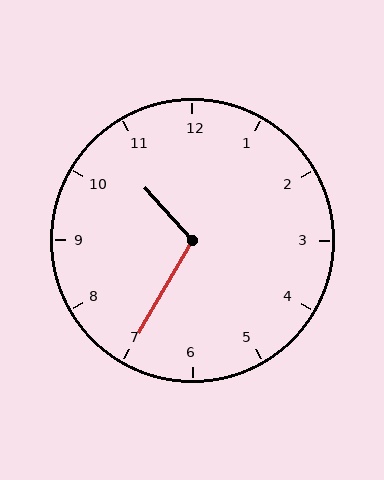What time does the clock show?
10:35.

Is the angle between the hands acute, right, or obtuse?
It is obtuse.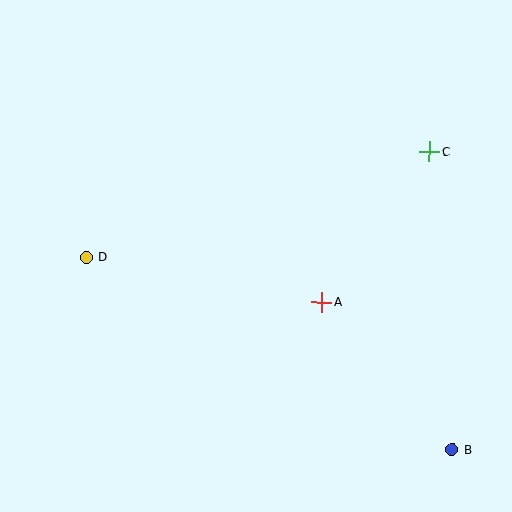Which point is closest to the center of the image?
Point A at (322, 302) is closest to the center.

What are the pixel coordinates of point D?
Point D is at (86, 257).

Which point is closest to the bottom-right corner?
Point B is closest to the bottom-right corner.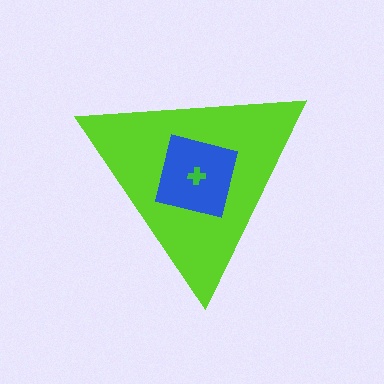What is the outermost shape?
The lime triangle.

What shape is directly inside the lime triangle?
The blue square.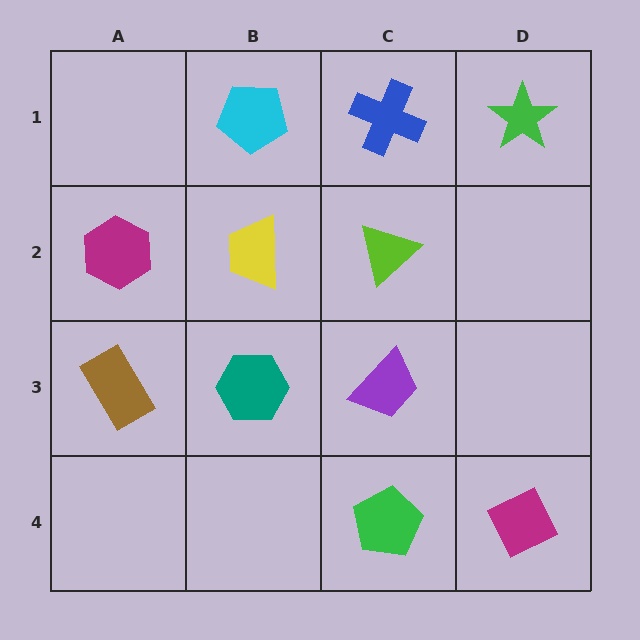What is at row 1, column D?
A green star.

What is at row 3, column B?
A teal hexagon.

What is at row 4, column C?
A green pentagon.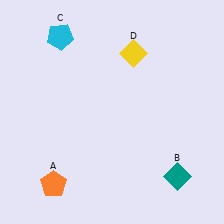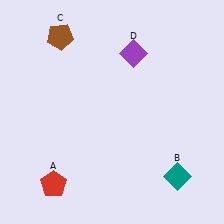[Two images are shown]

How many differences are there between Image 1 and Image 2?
There are 3 differences between the two images.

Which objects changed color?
A changed from orange to red. C changed from cyan to brown. D changed from yellow to purple.